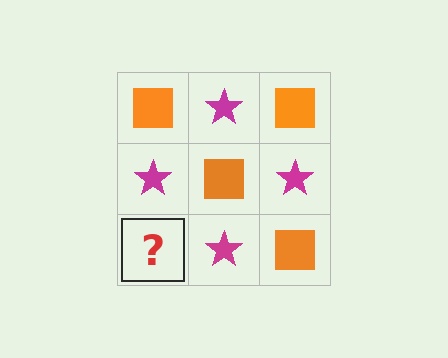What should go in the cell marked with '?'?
The missing cell should contain an orange square.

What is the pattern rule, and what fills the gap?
The rule is that it alternates orange square and magenta star in a checkerboard pattern. The gap should be filled with an orange square.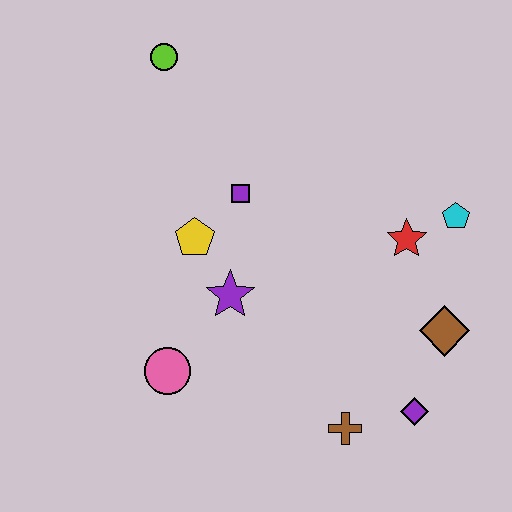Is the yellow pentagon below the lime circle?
Yes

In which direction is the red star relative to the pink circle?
The red star is to the right of the pink circle.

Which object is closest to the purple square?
The yellow pentagon is closest to the purple square.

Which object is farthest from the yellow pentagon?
The purple diamond is farthest from the yellow pentagon.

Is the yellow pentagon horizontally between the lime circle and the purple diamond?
Yes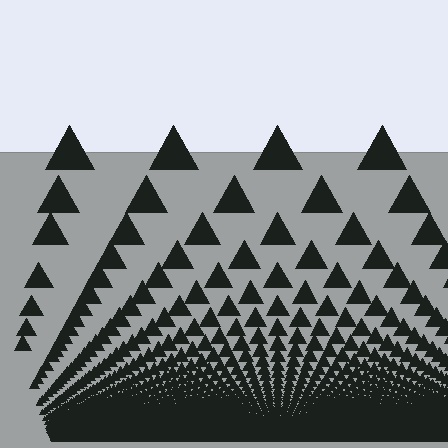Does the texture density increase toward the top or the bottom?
Density increases toward the bottom.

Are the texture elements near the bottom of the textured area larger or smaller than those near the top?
Smaller. The gradient is inverted — elements near the bottom are smaller and denser.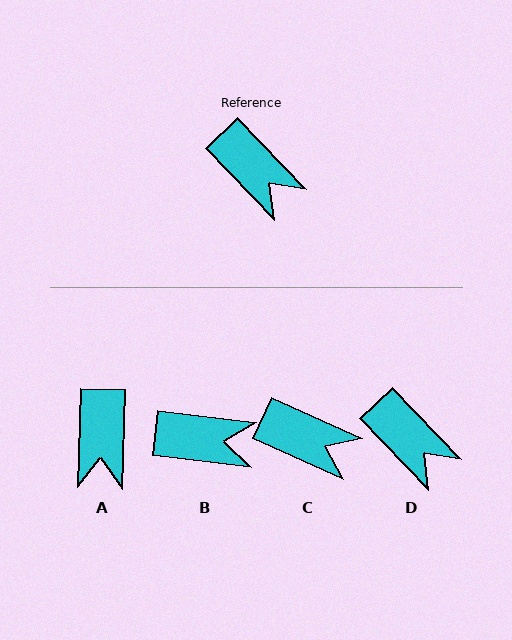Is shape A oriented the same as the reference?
No, it is off by about 46 degrees.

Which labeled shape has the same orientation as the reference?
D.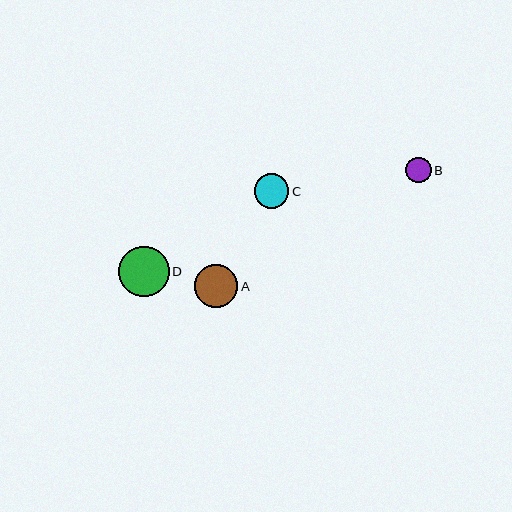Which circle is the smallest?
Circle B is the smallest with a size of approximately 26 pixels.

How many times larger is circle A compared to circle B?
Circle A is approximately 1.7 times the size of circle B.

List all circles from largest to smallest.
From largest to smallest: D, A, C, B.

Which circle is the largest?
Circle D is the largest with a size of approximately 50 pixels.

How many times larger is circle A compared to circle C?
Circle A is approximately 1.3 times the size of circle C.